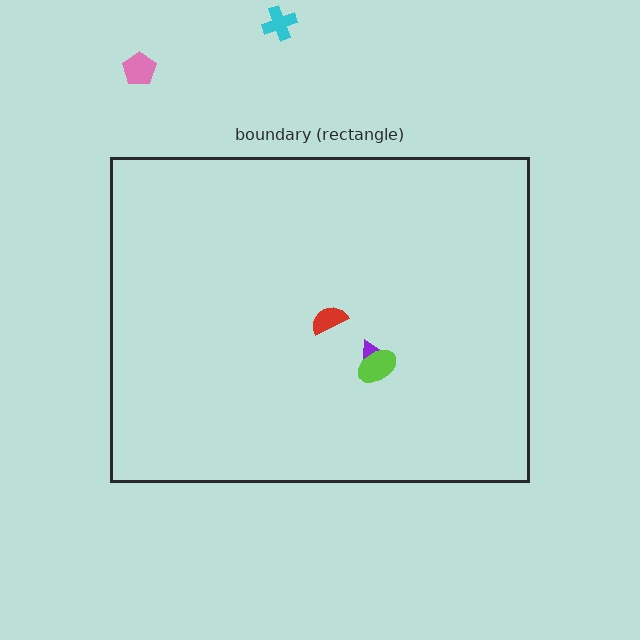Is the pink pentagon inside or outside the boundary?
Outside.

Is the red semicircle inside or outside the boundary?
Inside.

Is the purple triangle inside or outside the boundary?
Inside.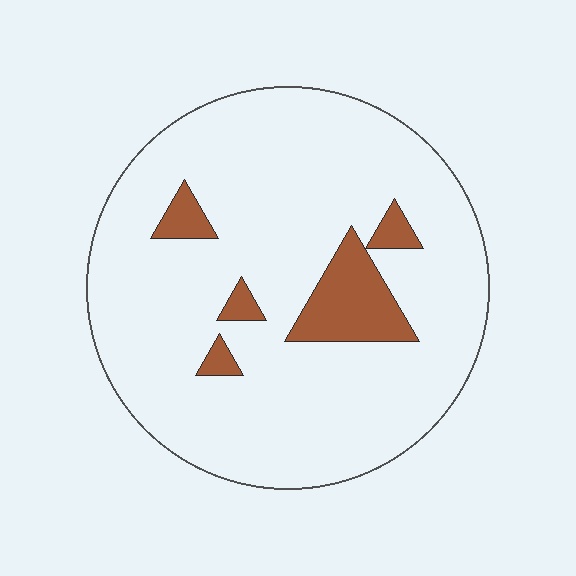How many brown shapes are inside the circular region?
5.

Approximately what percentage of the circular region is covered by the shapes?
Approximately 10%.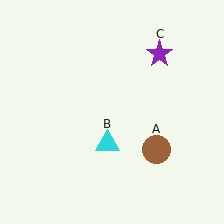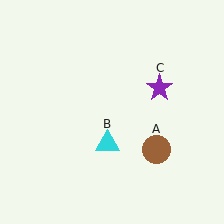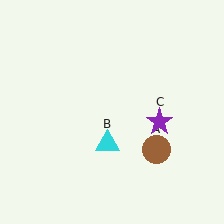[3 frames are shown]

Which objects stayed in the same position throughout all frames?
Brown circle (object A) and cyan triangle (object B) remained stationary.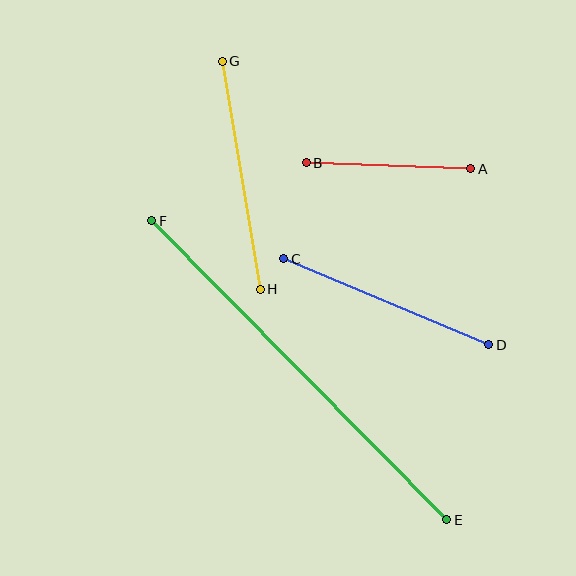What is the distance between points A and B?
The distance is approximately 165 pixels.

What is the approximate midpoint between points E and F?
The midpoint is at approximately (299, 370) pixels.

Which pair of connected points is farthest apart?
Points E and F are farthest apart.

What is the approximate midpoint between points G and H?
The midpoint is at approximately (241, 175) pixels.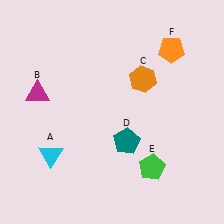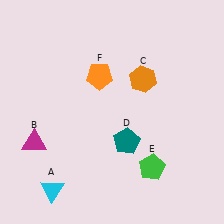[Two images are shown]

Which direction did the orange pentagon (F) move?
The orange pentagon (F) moved left.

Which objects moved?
The objects that moved are: the cyan triangle (A), the magenta triangle (B), the orange pentagon (F).